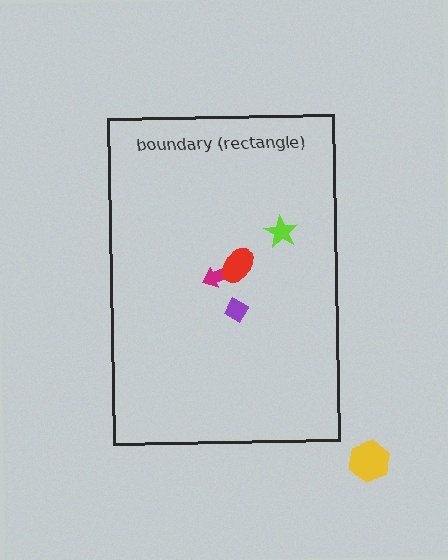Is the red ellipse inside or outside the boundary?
Inside.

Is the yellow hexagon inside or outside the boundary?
Outside.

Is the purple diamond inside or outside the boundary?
Inside.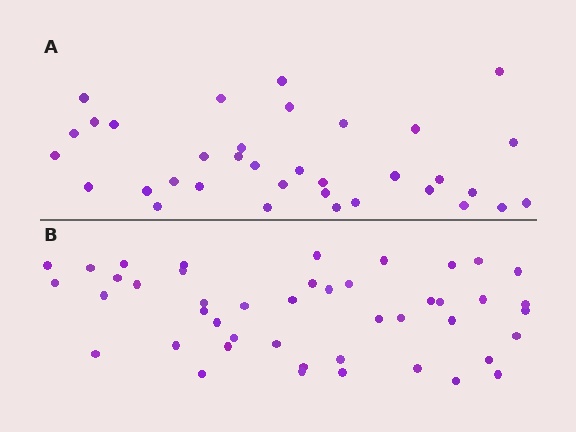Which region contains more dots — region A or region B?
Region B (the bottom region) has more dots.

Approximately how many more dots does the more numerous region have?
Region B has roughly 10 or so more dots than region A.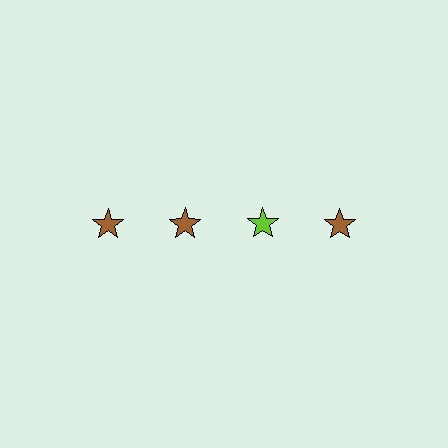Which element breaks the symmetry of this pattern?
The lime star in the top row, center column breaks the symmetry. All other shapes are brown stars.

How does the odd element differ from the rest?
It has a different color: lime instead of brown.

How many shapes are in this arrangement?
There are 4 shapes arranged in a grid pattern.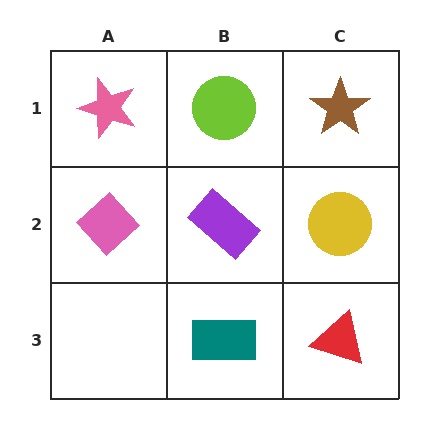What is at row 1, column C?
A brown star.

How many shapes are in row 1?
3 shapes.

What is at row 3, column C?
A red triangle.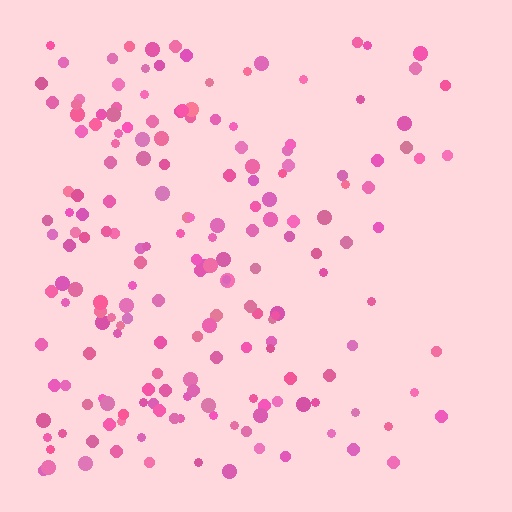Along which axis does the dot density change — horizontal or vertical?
Horizontal.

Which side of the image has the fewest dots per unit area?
The right.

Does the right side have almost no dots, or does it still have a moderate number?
Still a moderate number, just noticeably fewer than the left.